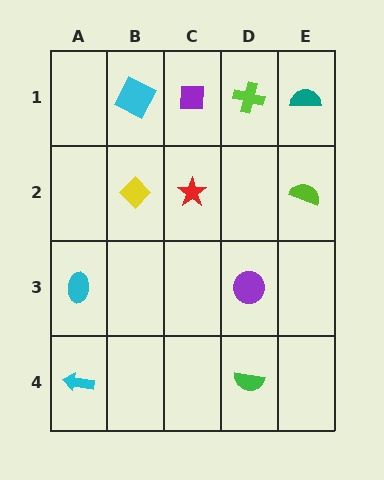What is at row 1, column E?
A teal semicircle.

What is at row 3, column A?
A cyan ellipse.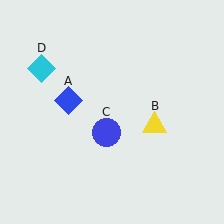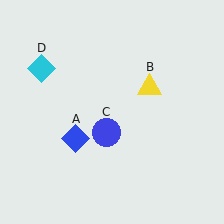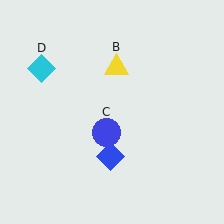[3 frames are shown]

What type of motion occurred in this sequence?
The blue diamond (object A), yellow triangle (object B) rotated counterclockwise around the center of the scene.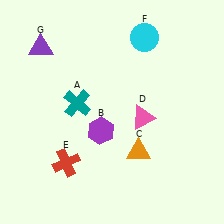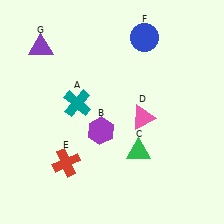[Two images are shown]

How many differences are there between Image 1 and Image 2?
There are 2 differences between the two images.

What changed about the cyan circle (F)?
In Image 1, F is cyan. In Image 2, it changed to blue.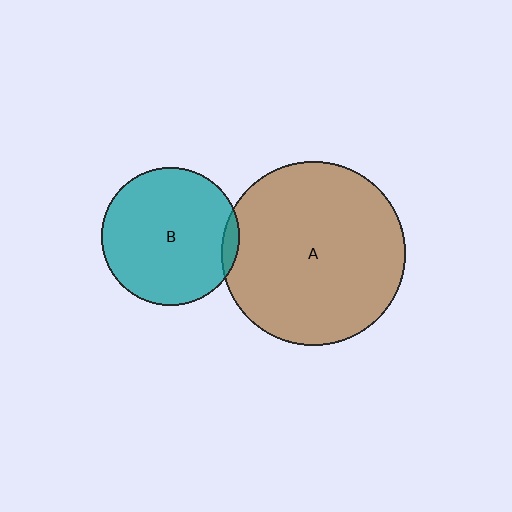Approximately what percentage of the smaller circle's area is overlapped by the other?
Approximately 5%.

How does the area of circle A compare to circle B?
Approximately 1.8 times.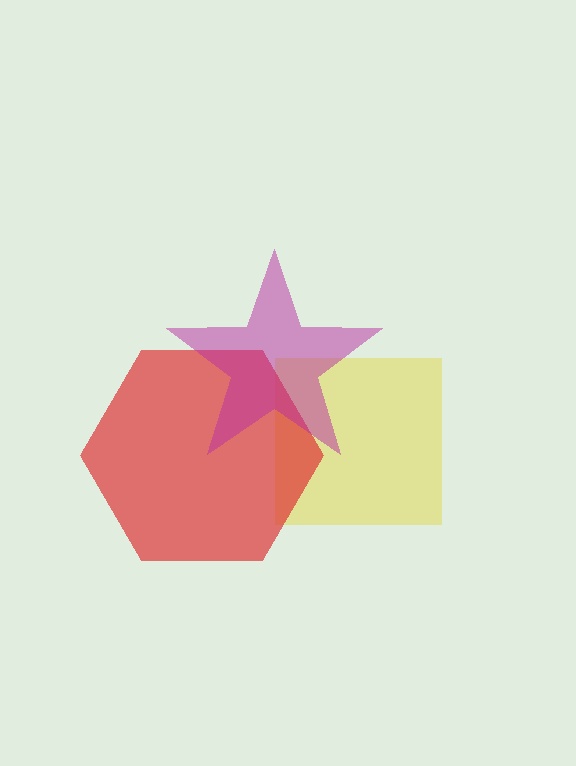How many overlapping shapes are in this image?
There are 3 overlapping shapes in the image.